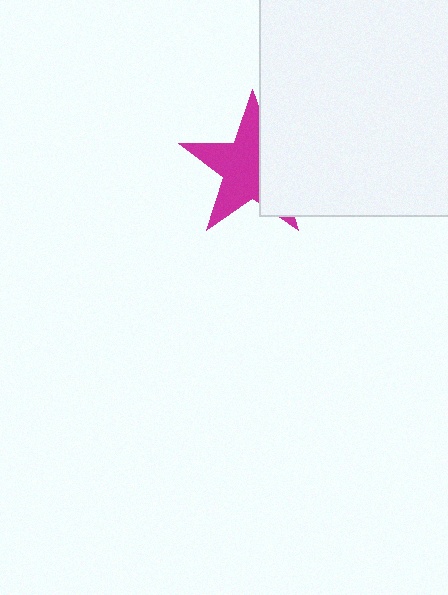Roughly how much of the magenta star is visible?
About half of it is visible (roughly 61%).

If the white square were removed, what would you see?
You would see the complete magenta star.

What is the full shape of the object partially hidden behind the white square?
The partially hidden object is a magenta star.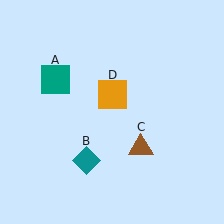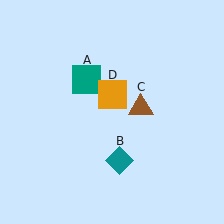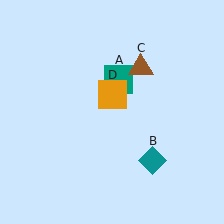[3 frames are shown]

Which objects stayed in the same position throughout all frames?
Orange square (object D) remained stationary.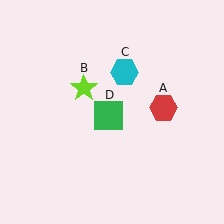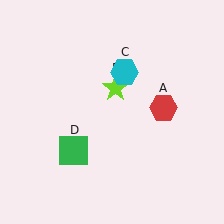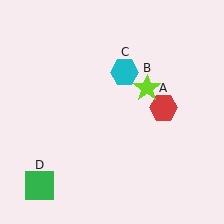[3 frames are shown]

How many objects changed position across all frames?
2 objects changed position: lime star (object B), green square (object D).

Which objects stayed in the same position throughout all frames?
Red hexagon (object A) and cyan hexagon (object C) remained stationary.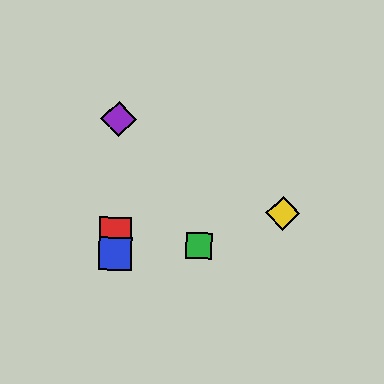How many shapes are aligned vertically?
3 shapes (the red square, the blue square, the purple diamond) are aligned vertically.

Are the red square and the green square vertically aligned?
No, the red square is at x≈115 and the green square is at x≈199.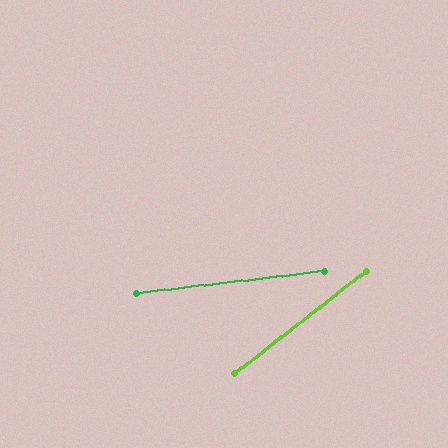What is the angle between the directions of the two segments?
Approximately 31 degrees.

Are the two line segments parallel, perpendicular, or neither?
Neither parallel nor perpendicular — they differ by about 31°.